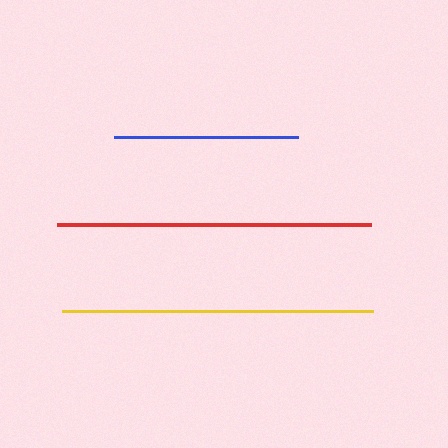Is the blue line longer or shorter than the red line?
The red line is longer than the blue line.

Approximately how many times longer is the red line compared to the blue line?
The red line is approximately 1.7 times the length of the blue line.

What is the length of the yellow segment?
The yellow segment is approximately 312 pixels long.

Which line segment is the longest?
The red line is the longest at approximately 314 pixels.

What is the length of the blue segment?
The blue segment is approximately 184 pixels long.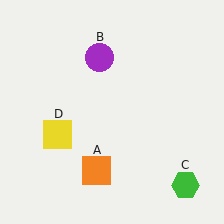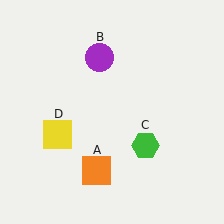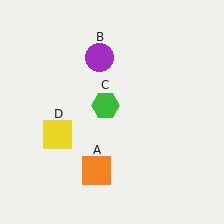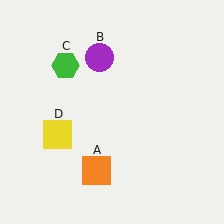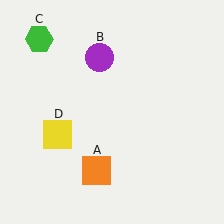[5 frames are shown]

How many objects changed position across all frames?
1 object changed position: green hexagon (object C).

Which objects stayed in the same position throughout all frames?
Orange square (object A) and purple circle (object B) and yellow square (object D) remained stationary.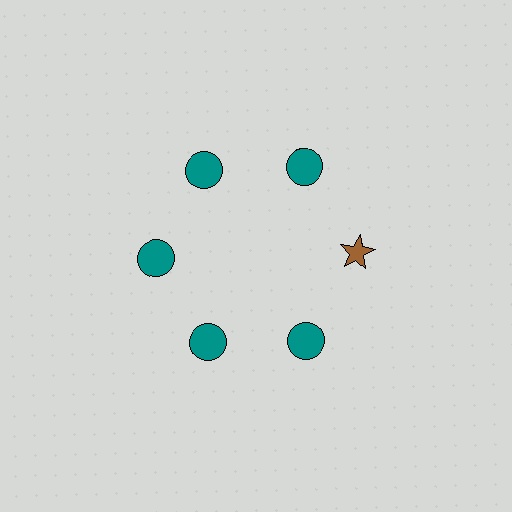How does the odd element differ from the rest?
It differs in both color (brown instead of teal) and shape (star instead of circle).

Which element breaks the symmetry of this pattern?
The brown star at roughly the 3 o'clock position breaks the symmetry. All other shapes are teal circles.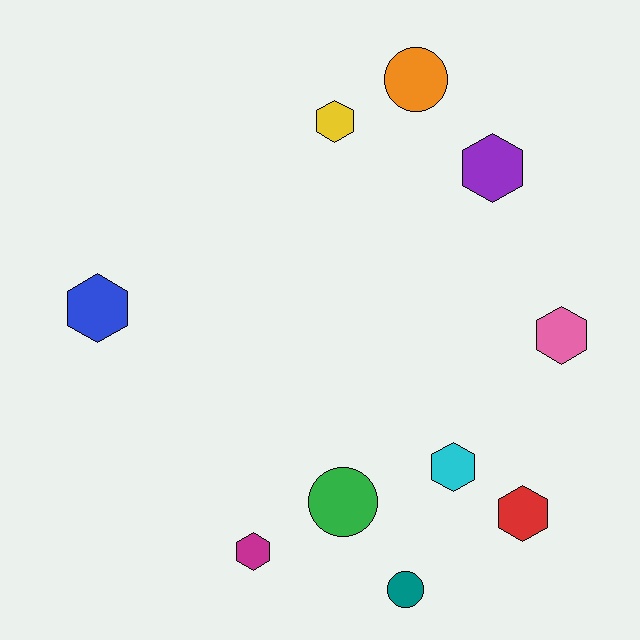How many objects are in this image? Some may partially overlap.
There are 10 objects.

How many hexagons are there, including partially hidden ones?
There are 7 hexagons.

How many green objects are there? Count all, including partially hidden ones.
There is 1 green object.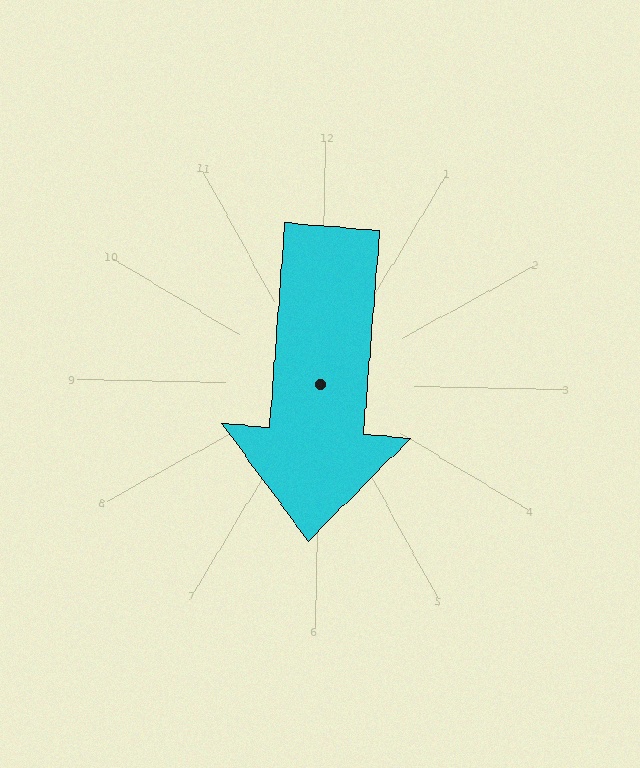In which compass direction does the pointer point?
South.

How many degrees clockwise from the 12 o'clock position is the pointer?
Approximately 183 degrees.